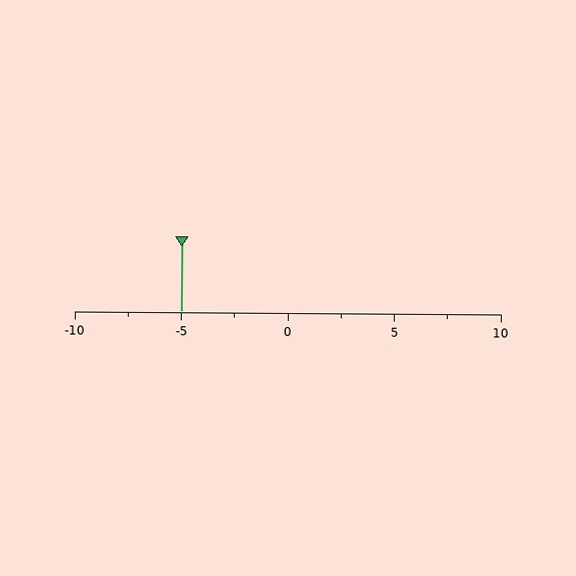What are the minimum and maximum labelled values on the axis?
The axis runs from -10 to 10.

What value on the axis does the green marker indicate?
The marker indicates approximately -5.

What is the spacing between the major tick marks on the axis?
The major ticks are spaced 5 apart.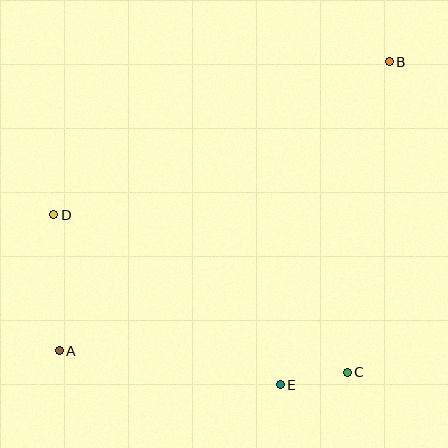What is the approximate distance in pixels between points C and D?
The distance between C and D is approximately 333 pixels.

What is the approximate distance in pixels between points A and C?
The distance between A and C is approximately 288 pixels.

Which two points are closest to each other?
Points C and E are closest to each other.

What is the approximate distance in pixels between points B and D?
The distance between B and D is approximately 368 pixels.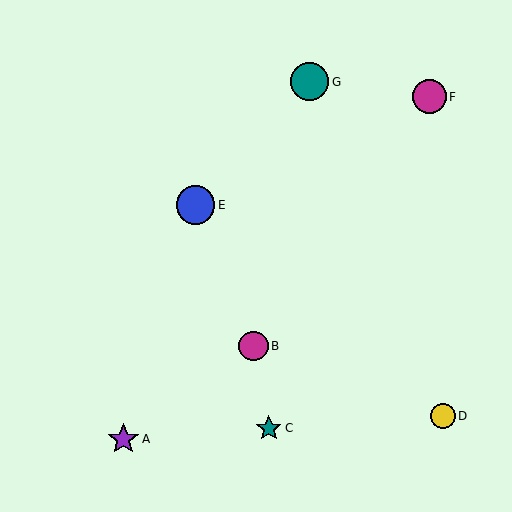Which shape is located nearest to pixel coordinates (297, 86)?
The teal circle (labeled G) at (310, 82) is nearest to that location.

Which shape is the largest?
The blue circle (labeled E) is the largest.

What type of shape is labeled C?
Shape C is a teal star.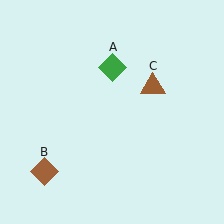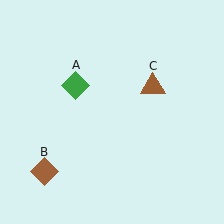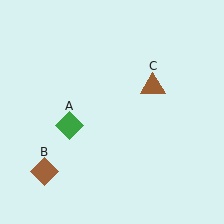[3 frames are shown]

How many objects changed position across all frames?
1 object changed position: green diamond (object A).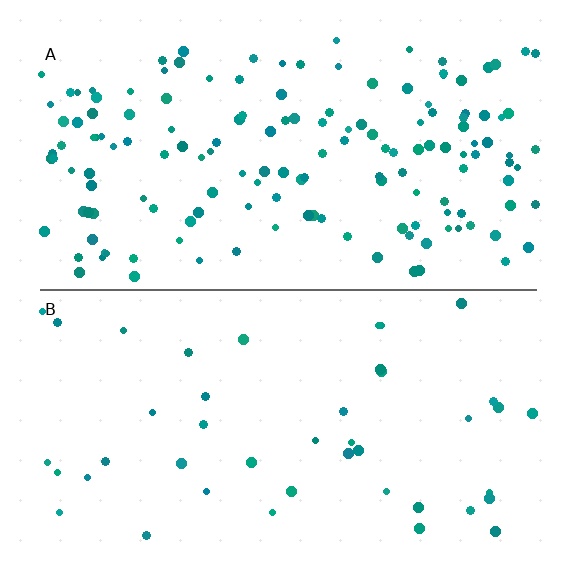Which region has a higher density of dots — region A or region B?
A (the top).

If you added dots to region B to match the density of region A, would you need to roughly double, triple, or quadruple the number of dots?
Approximately quadruple.